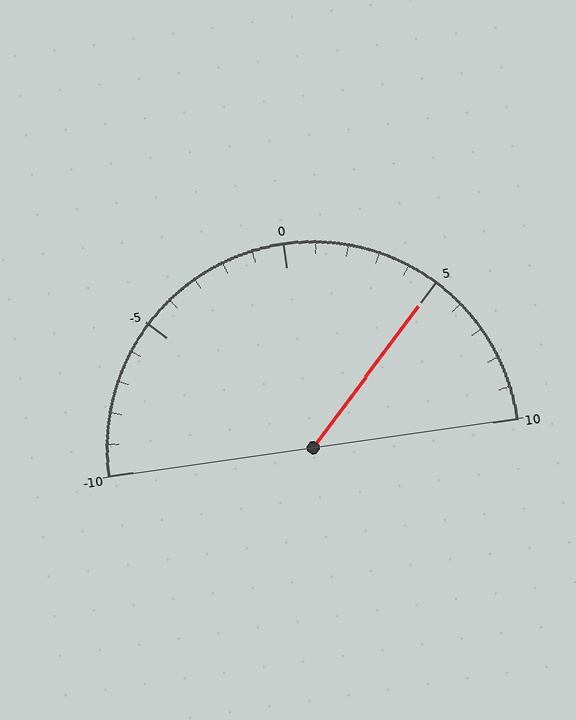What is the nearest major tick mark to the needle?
The nearest major tick mark is 5.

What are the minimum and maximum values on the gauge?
The gauge ranges from -10 to 10.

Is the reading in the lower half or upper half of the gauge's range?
The reading is in the upper half of the range (-10 to 10).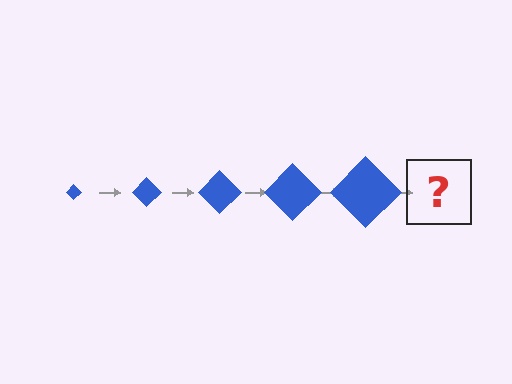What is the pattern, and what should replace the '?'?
The pattern is that the diamond gets progressively larger each step. The '?' should be a blue diamond, larger than the previous one.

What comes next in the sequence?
The next element should be a blue diamond, larger than the previous one.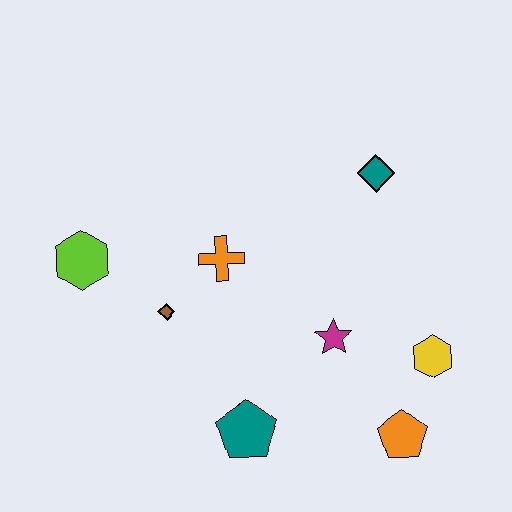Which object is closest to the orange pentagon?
The yellow hexagon is closest to the orange pentagon.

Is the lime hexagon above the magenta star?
Yes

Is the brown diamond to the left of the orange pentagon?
Yes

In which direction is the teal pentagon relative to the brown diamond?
The teal pentagon is below the brown diamond.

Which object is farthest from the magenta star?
The lime hexagon is farthest from the magenta star.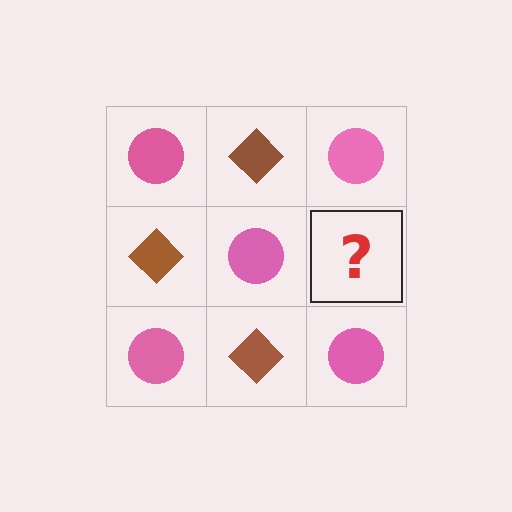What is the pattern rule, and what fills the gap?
The rule is that it alternates pink circle and brown diamond in a checkerboard pattern. The gap should be filled with a brown diamond.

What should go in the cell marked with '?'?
The missing cell should contain a brown diamond.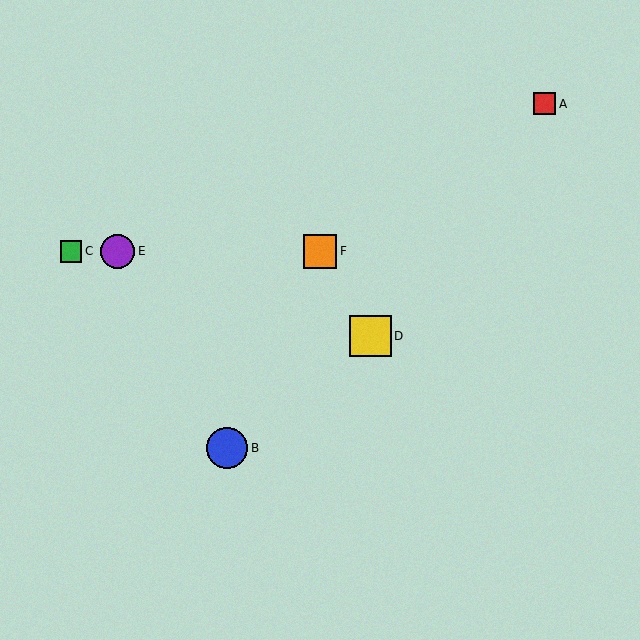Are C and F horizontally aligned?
Yes, both are at y≈251.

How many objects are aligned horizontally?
3 objects (C, E, F) are aligned horizontally.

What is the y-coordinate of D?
Object D is at y≈336.